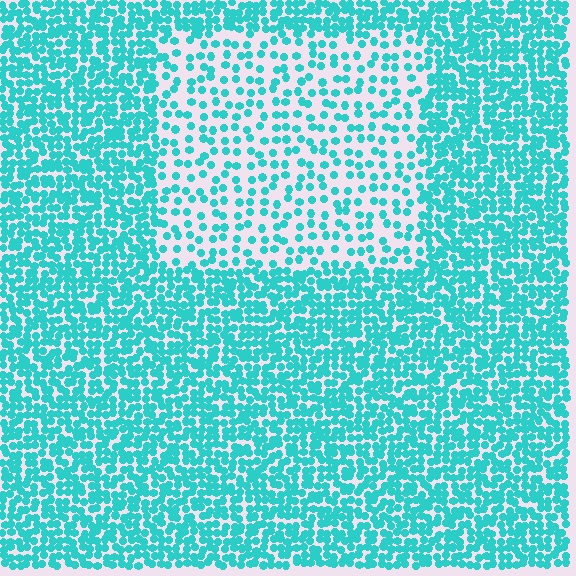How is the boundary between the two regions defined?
The boundary is defined by a change in element density (approximately 2.4x ratio). All elements are the same color, size, and shape.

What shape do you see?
I see a rectangle.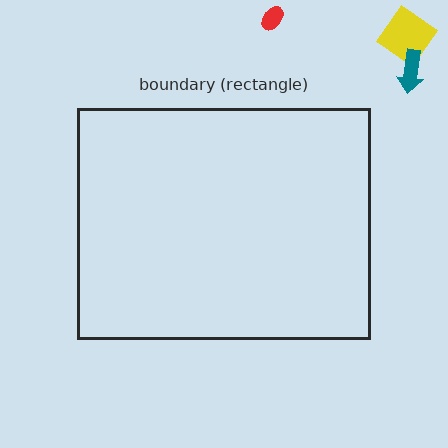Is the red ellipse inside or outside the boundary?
Outside.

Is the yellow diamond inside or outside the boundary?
Outside.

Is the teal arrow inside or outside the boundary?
Outside.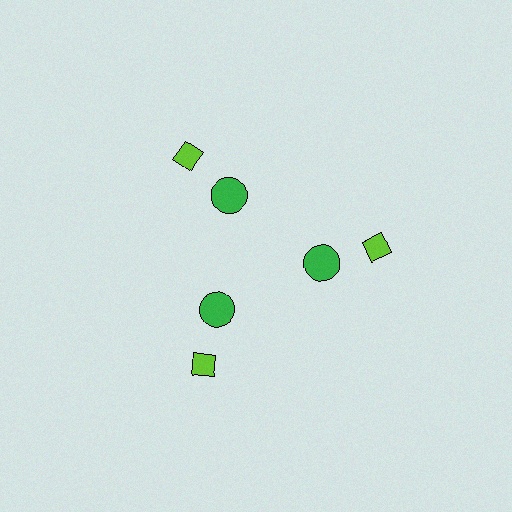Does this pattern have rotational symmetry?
Yes, this pattern has 3-fold rotational symmetry. It looks the same after rotating 120 degrees around the center.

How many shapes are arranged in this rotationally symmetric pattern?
There are 6 shapes, arranged in 3 groups of 2.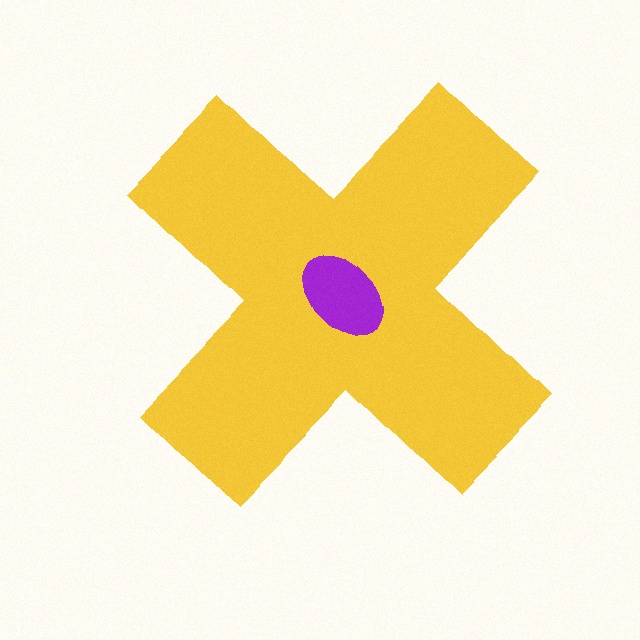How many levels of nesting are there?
2.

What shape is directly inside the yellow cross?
The purple ellipse.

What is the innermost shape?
The purple ellipse.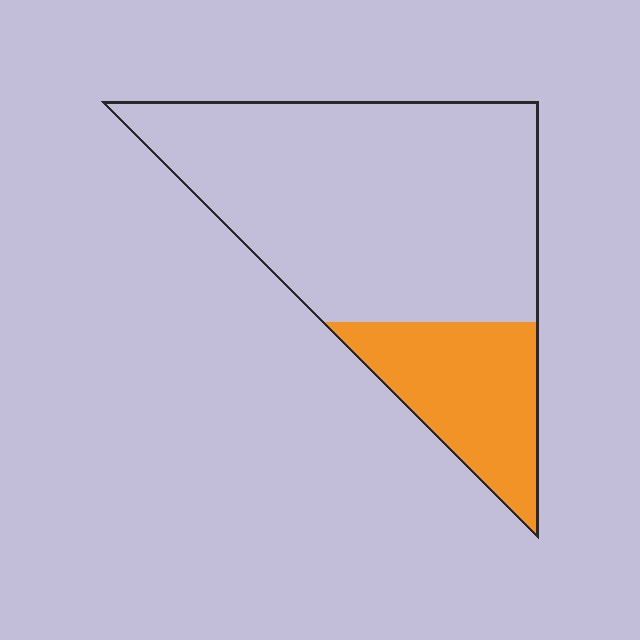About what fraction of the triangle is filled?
About one quarter (1/4).